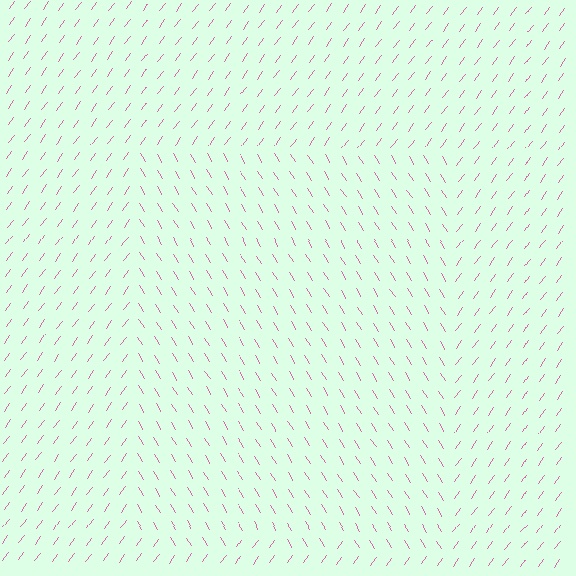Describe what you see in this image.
The image is filled with small pink line segments. A rectangle region in the image has lines oriented differently from the surrounding lines, creating a visible texture boundary.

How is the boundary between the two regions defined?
The boundary is defined purely by a change in line orientation (approximately 67 degrees difference). All lines are the same color and thickness.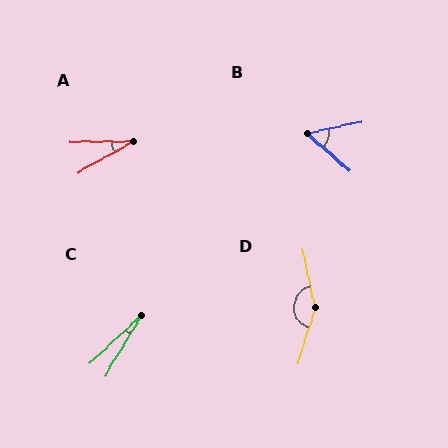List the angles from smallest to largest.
C (16°), A (29°), B (55°), D (150°).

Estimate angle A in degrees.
Approximately 29 degrees.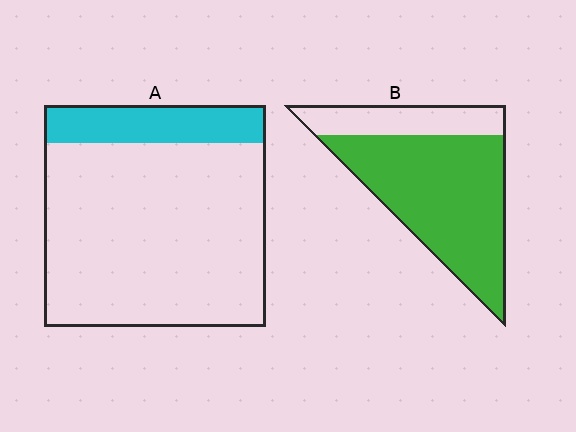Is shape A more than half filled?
No.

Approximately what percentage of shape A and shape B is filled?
A is approximately 15% and B is approximately 75%.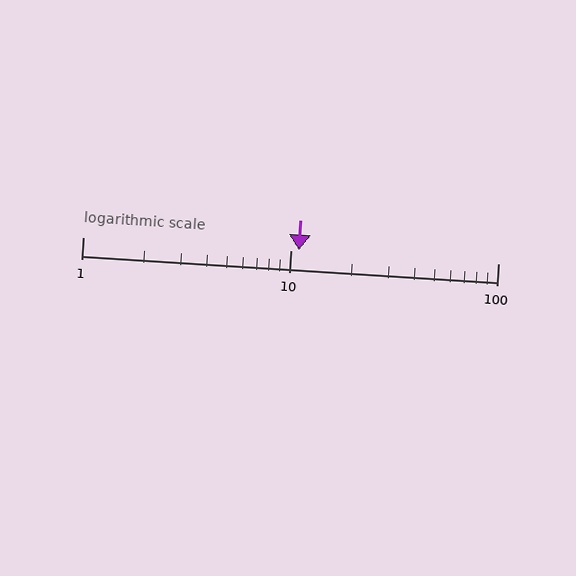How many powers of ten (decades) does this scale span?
The scale spans 2 decades, from 1 to 100.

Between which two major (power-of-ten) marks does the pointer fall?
The pointer is between 10 and 100.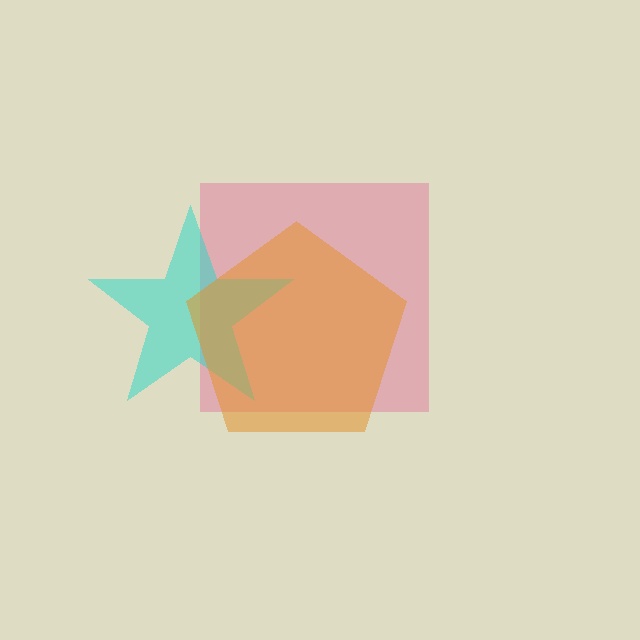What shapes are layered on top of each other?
The layered shapes are: a pink square, a cyan star, an orange pentagon.